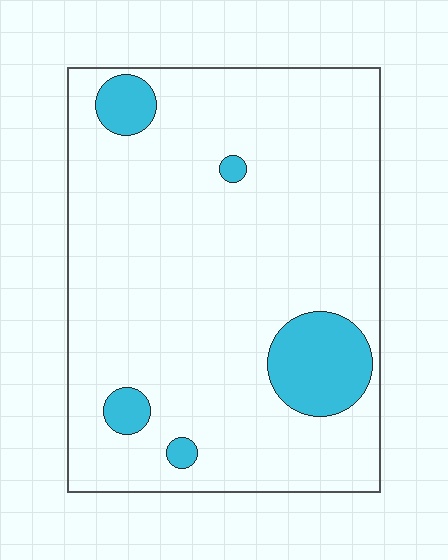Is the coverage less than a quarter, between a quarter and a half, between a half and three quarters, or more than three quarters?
Less than a quarter.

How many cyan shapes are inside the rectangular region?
5.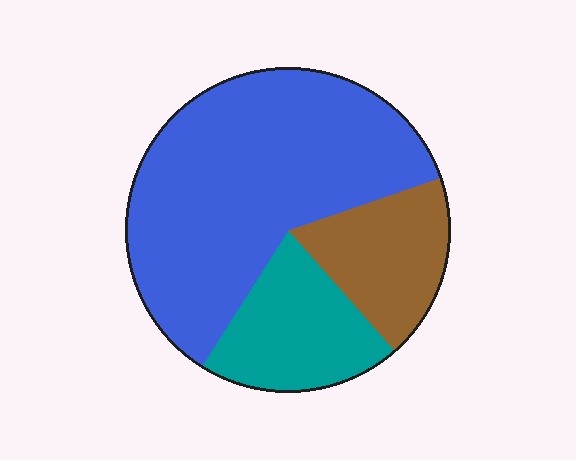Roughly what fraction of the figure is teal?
Teal covers 20% of the figure.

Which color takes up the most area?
Blue, at roughly 60%.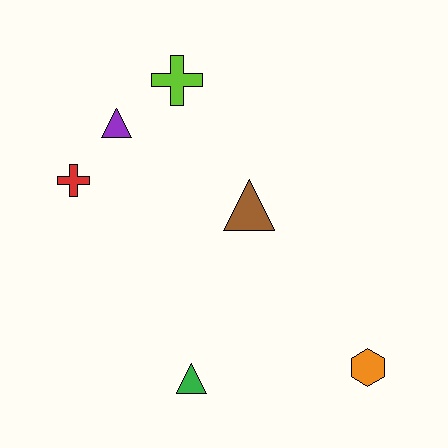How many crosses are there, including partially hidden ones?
There are 2 crosses.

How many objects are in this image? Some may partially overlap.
There are 6 objects.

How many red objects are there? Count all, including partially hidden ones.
There is 1 red object.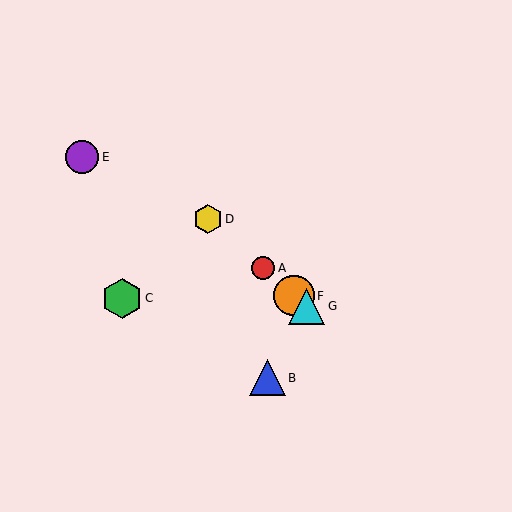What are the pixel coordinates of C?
Object C is at (122, 298).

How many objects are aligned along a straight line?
4 objects (A, D, F, G) are aligned along a straight line.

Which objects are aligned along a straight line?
Objects A, D, F, G are aligned along a straight line.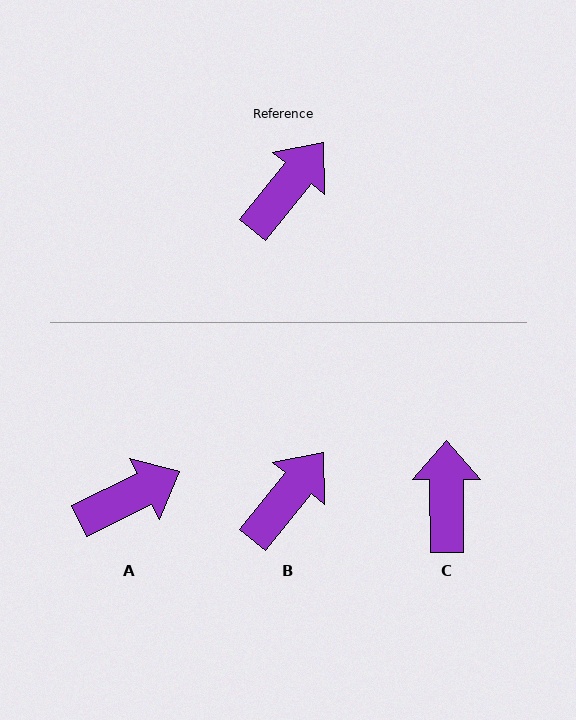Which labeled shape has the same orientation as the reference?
B.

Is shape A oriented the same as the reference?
No, it is off by about 25 degrees.